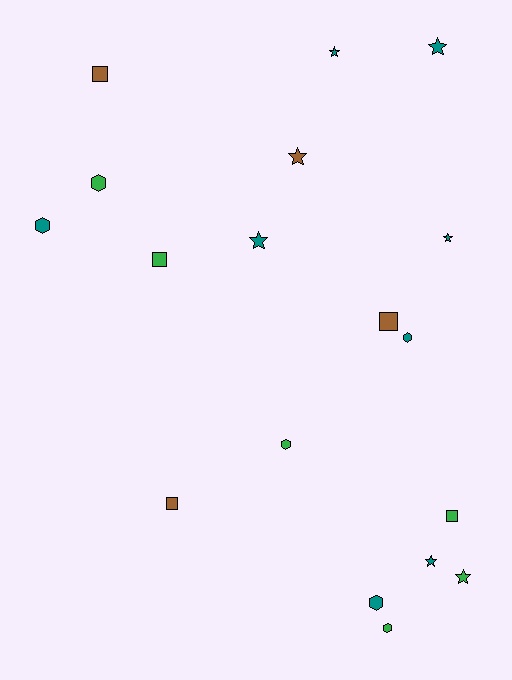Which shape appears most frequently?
Star, with 7 objects.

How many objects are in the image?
There are 18 objects.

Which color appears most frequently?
Teal, with 8 objects.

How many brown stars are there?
There is 1 brown star.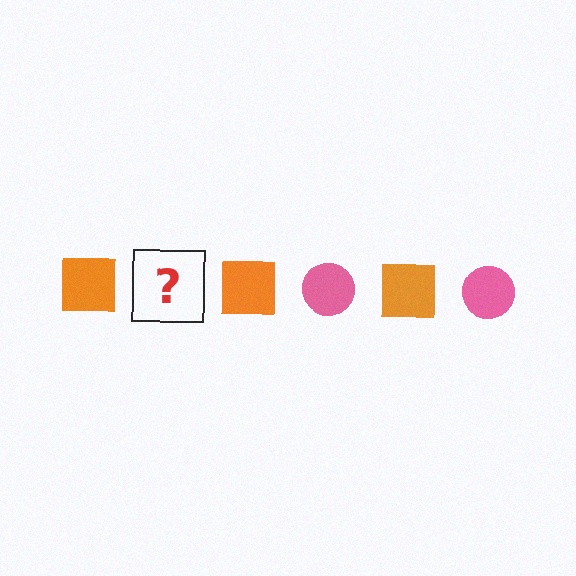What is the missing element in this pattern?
The missing element is a pink circle.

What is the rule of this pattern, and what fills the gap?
The rule is that the pattern alternates between orange square and pink circle. The gap should be filled with a pink circle.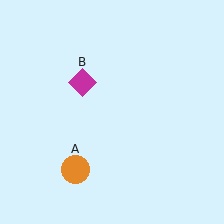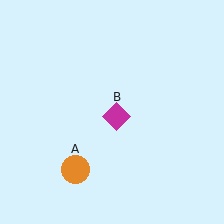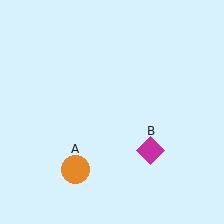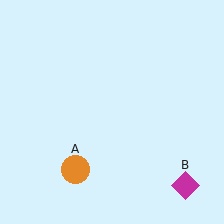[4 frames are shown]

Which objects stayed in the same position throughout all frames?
Orange circle (object A) remained stationary.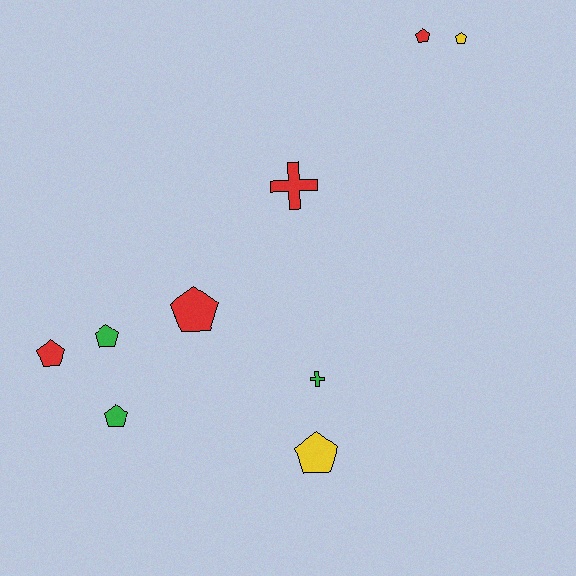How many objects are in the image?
There are 9 objects.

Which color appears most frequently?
Red, with 4 objects.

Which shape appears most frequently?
Pentagon, with 7 objects.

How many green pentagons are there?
There are 2 green pentagons.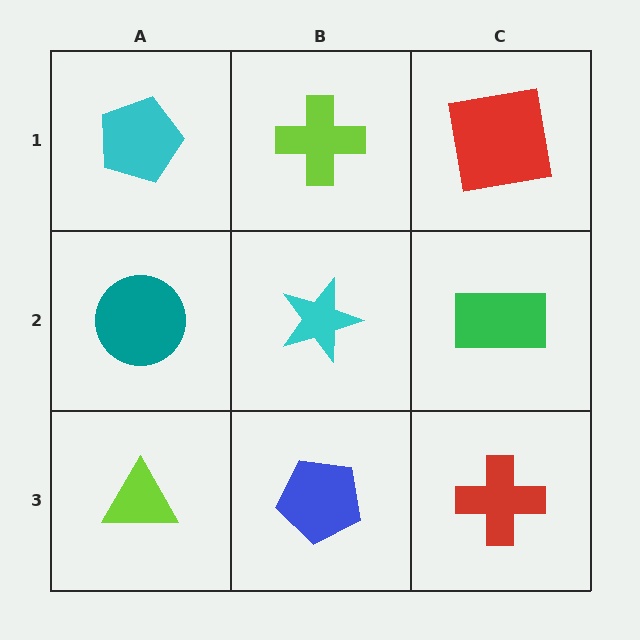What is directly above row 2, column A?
A cyan pentagon.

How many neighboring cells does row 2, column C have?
3.